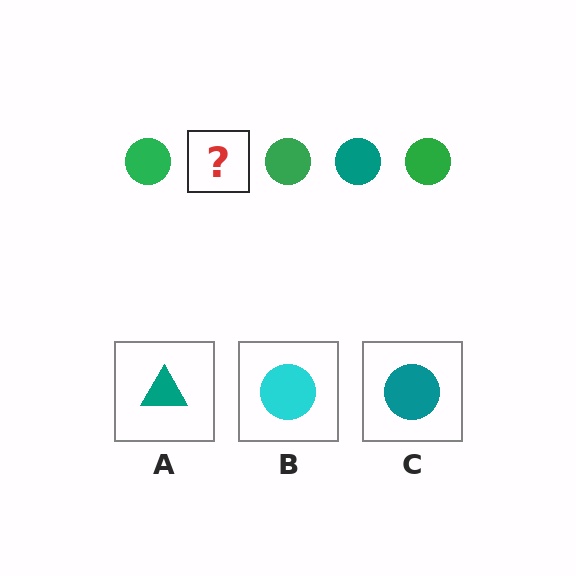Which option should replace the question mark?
Option C.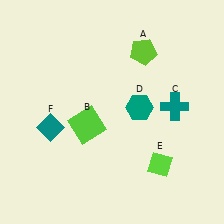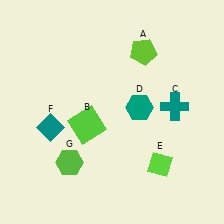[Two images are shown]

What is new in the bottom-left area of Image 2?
A lime hexagon (G) was added in the bottom-left area of Image 2.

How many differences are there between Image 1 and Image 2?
There is 1 difference between the two images.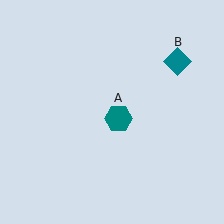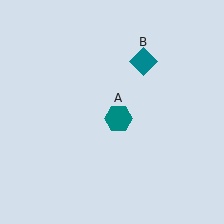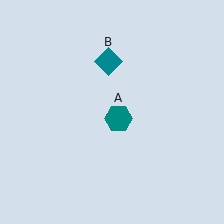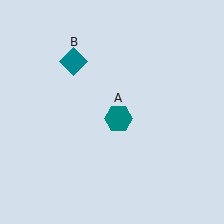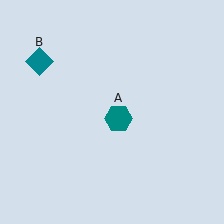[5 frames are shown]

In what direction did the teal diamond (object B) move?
The teal diamond (object B) moved left.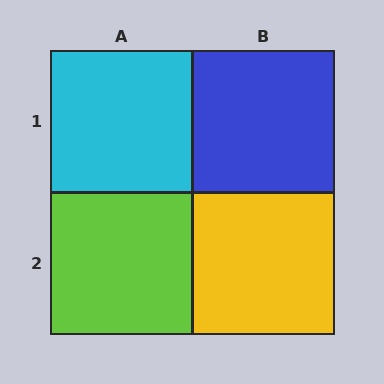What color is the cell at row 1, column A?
Cyan.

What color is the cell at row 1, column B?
Blue.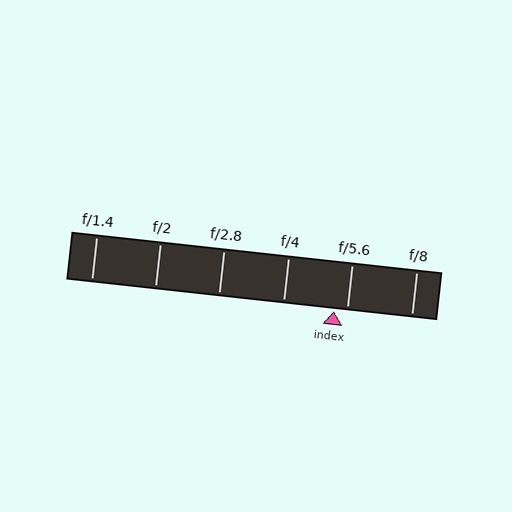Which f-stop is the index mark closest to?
The index mark is closest to f/5.6.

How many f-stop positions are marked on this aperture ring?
There are 6 f-stop positions marked.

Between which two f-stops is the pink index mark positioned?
The index mark is between f/4 and f/5.6.